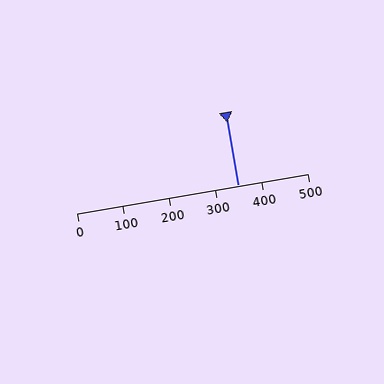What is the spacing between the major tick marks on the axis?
The major ticks are spaced 100 apart.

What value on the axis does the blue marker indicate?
The marker indicates approximately 350.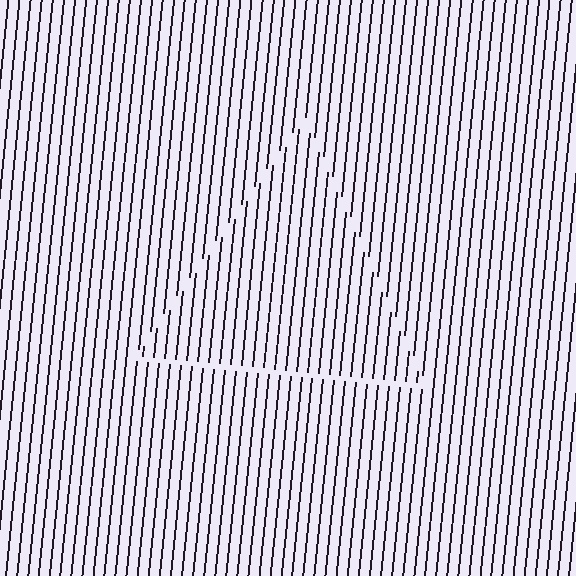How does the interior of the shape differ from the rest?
The interior of the shape contains the same grating, shifted by half a period — the contour is defined by the phase discontinuity where line-ends from the inner and outer gratings abut.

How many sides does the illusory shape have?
3 sides — the line-ends trace a triangle.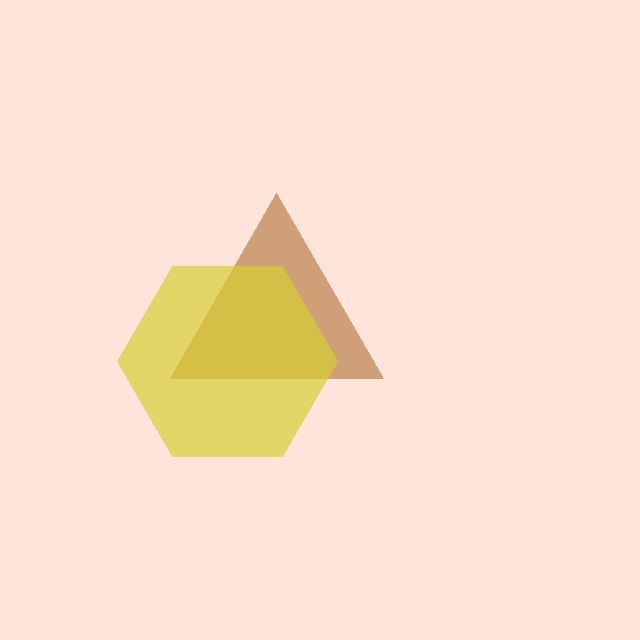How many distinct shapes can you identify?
There are 2 distinct shapes: a brown triangle, a yellow hexagon.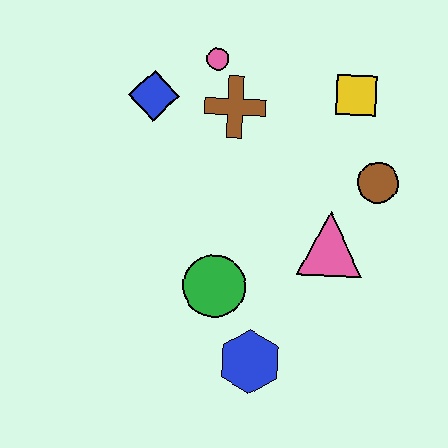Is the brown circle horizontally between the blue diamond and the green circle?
No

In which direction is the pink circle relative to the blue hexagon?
The pink circle is above the blue hexagon.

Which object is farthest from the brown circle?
The blue diamond is farthest from the brown circle.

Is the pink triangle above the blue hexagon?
Yes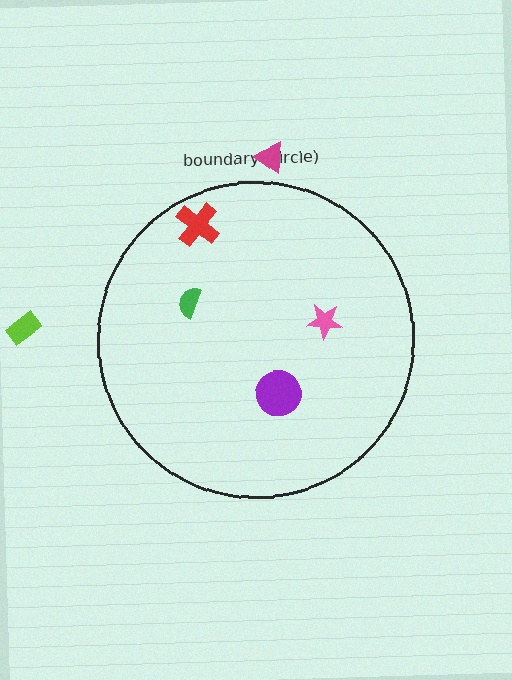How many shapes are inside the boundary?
4 inside, 2 outside.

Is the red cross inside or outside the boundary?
Inside.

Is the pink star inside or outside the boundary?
Inside.